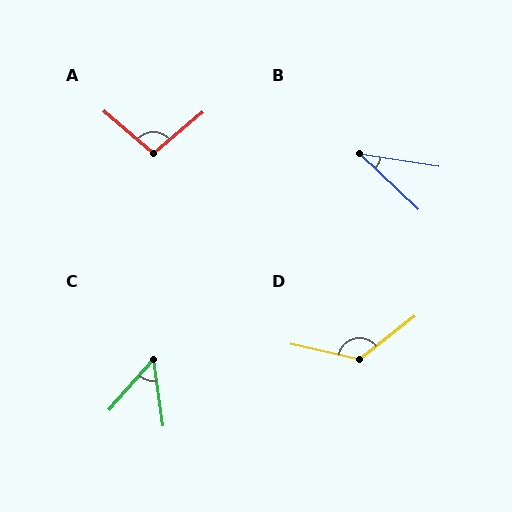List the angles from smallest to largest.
B (34°), C (49°), A (99°), D (129°).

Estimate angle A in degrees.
Approximately 99 degrees.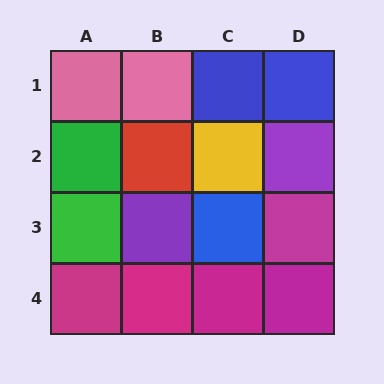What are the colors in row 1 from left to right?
Pink, pink, blue, blue.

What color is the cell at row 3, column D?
Magenta.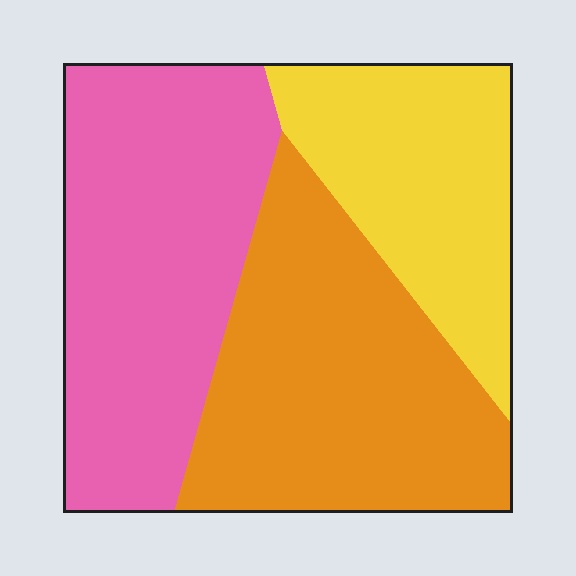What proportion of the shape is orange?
Orange covers around 35% of the shape.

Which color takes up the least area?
Yellow, at roughly 25%.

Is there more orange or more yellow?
Orange.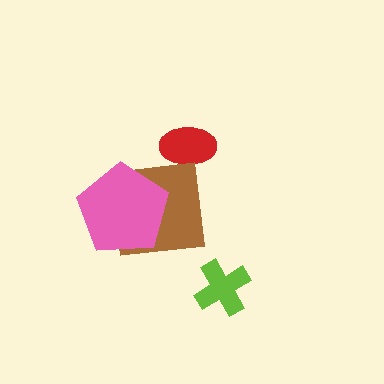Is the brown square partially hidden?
Yes, it is partially covered by another shape.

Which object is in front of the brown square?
The pink pentagon is in front of the brown square.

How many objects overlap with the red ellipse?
0 objects overlap with the red ellipse.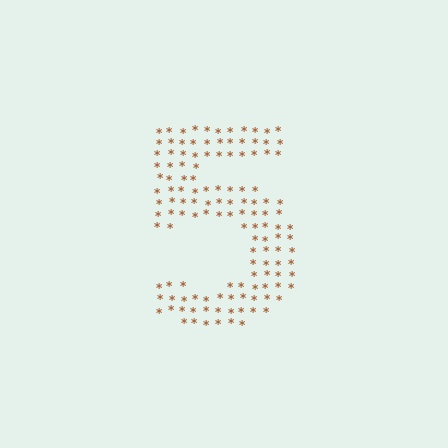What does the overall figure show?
The overall figure shows the digit 5.